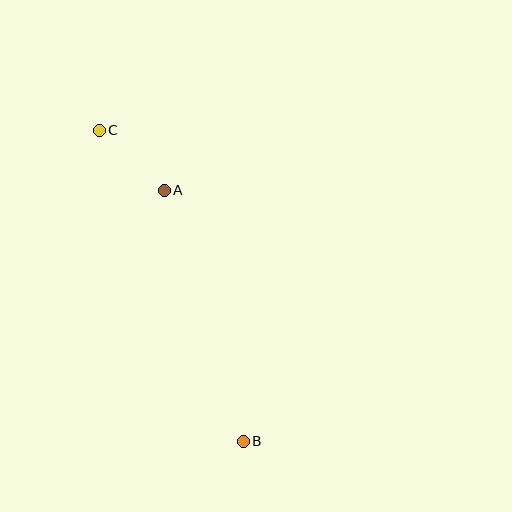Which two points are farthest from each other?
Points B and C are farthest from each other.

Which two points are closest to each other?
Points A and C are closest to each other.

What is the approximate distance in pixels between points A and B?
The distance between A and B is approximately 263 pixels.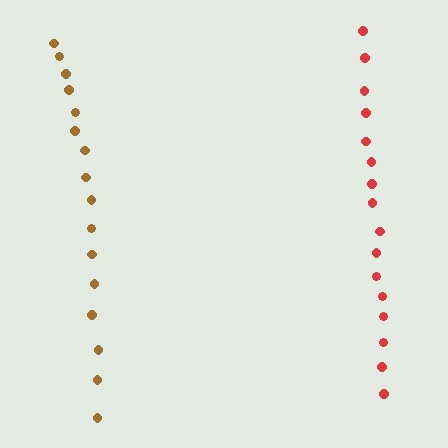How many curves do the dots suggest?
There are 2 distinct paths.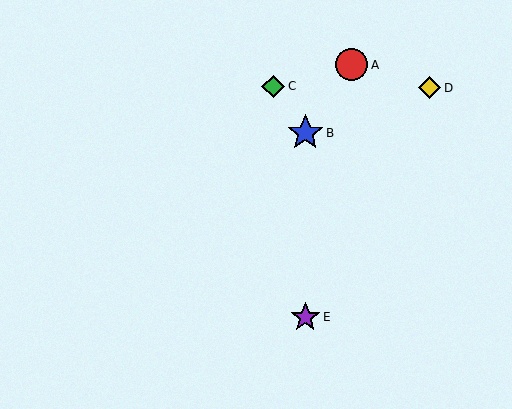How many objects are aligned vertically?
2 objects (B, E) are aligned vertically.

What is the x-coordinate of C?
Object C is at x≈273.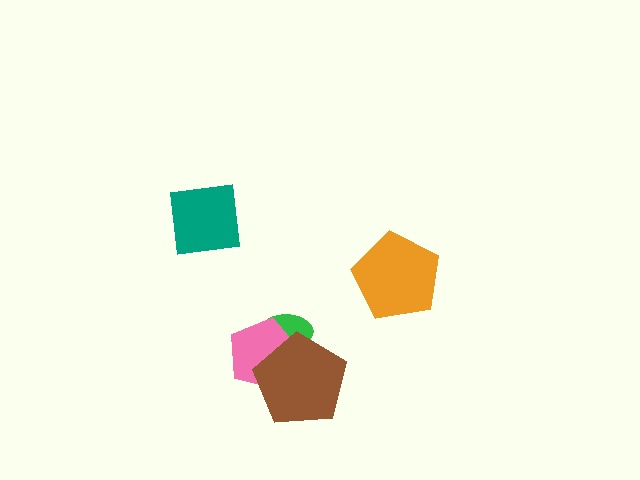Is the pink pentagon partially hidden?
Yes, it is partially covered by another shape.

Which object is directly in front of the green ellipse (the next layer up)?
The pink pentagon is directly in front of the green ellipse.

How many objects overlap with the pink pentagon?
2 objects overlap with the pink pentagon.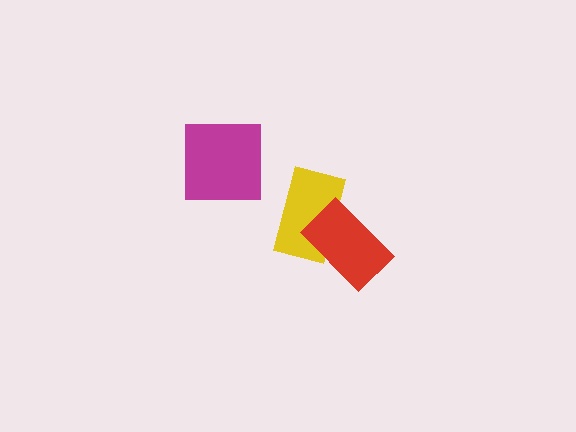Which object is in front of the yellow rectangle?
The red rectangle is in front of the yellow rectangle.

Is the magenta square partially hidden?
No, no other shape covers it.